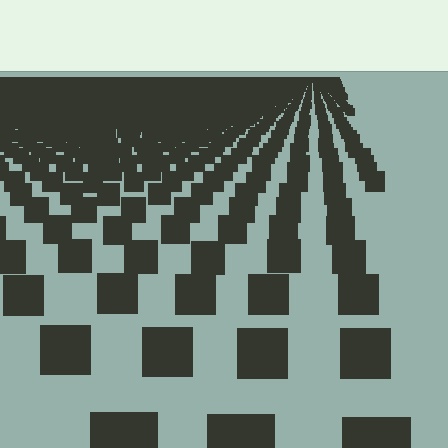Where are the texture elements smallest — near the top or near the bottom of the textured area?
Near the top.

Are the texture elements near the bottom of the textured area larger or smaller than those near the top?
Larger. Near the bottom, elements are closer to the viewer and appear at a bigger on-screen size.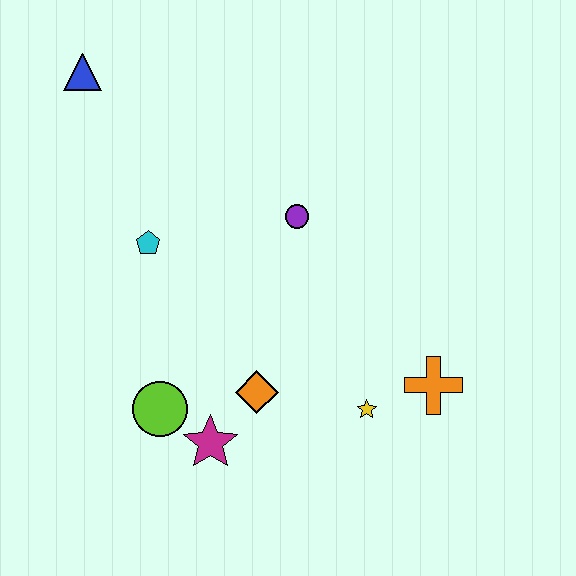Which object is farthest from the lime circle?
The blue triangle is farthest from the lime circle.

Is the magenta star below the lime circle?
Yes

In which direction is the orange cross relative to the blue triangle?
The orange cross is to the right of the blue triangle.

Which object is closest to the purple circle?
The cyan pentagon is closest to the purple circle.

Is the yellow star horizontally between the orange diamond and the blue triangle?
No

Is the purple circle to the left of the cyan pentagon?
No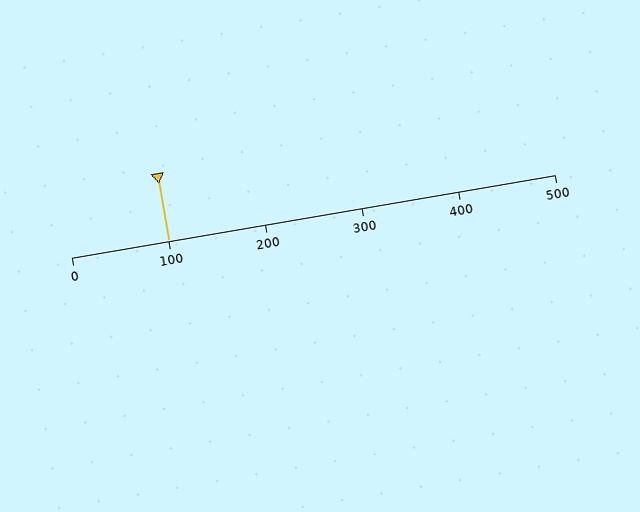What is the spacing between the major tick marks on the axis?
The major ticks are spaced 100 apart.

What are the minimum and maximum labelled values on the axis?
The axis runs from 0 to 500.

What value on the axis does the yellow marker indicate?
The marker indicates approximately 100.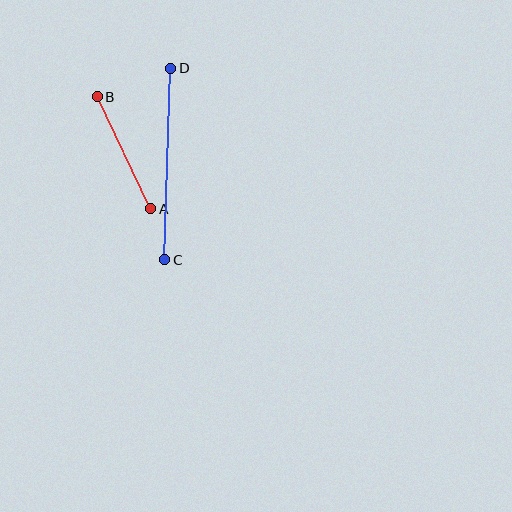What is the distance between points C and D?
The distance is approximately 192 pixels.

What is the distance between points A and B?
The distance is approximately 124 pixels.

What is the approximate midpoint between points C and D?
The midpoint is at approximately (168, 164) pixels.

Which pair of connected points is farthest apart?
Points C and D are farthest apart.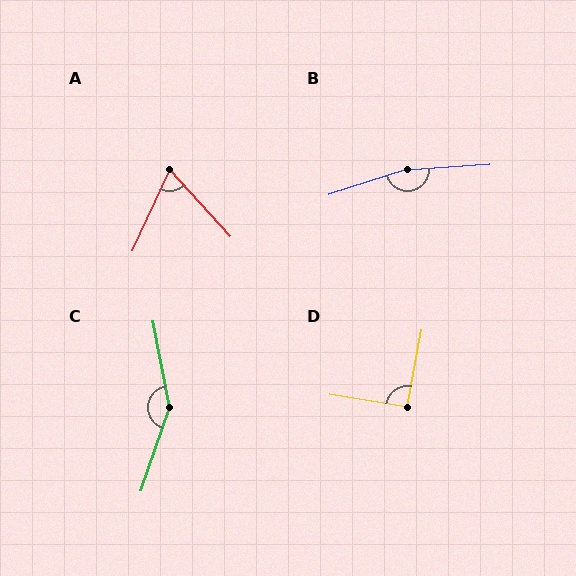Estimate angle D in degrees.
Approximately 92 degrees.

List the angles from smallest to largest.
A (67°), D (92°), C (151°), B (166°).